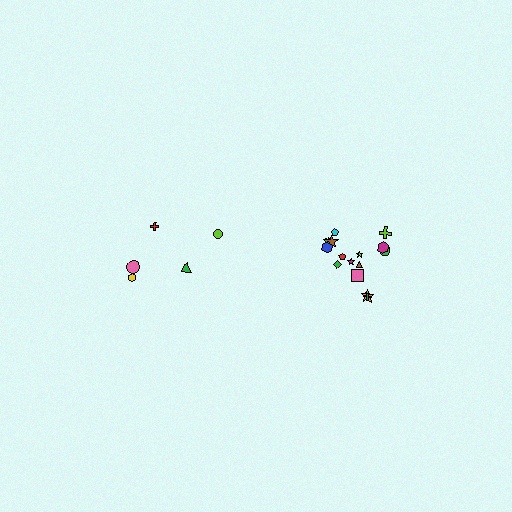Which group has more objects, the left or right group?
The right group.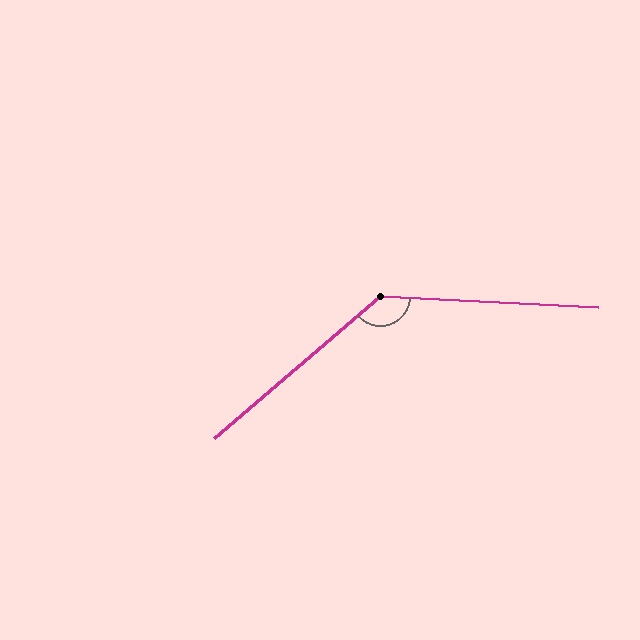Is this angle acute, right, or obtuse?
It is obtuse.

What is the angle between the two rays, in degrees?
Approximately 136 degrees.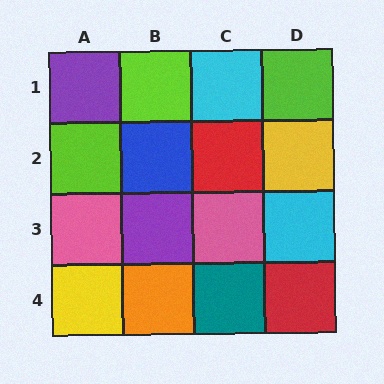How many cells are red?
2 cells are red.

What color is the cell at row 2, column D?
Yellow.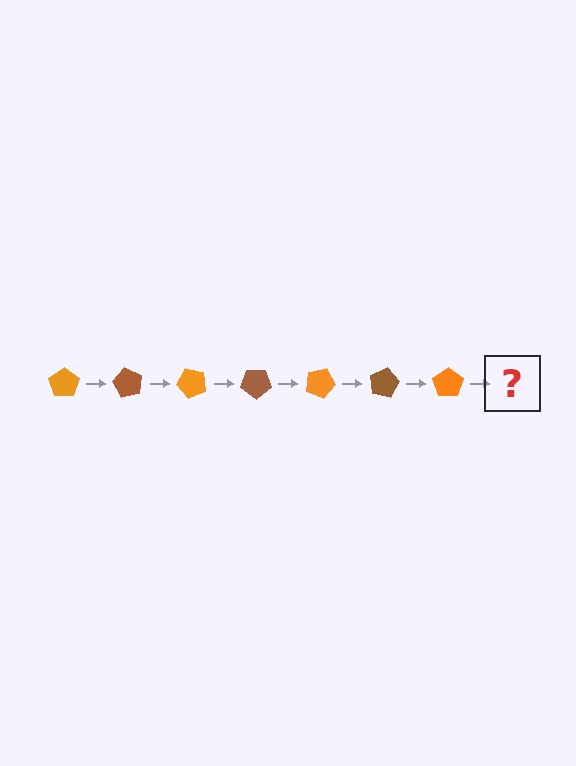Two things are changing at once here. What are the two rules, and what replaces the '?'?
The two rules are that it rotates 60 degrees each step and the color cycles through orange and brown. The '?' should be a brown pentagon, rotated 420 degrees from the start.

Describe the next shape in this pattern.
It should be a brown pentagon, rotated 420 degrees from the start.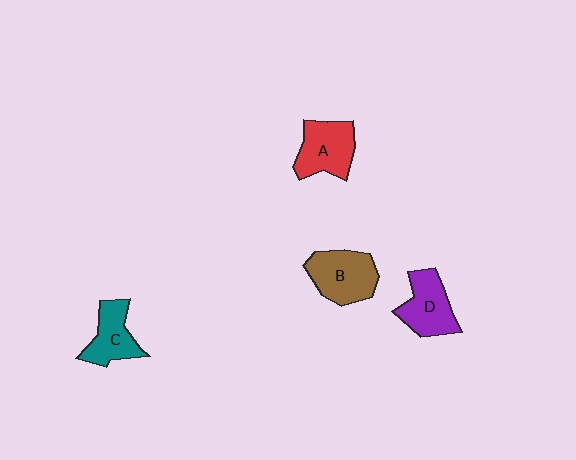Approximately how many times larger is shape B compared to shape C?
Approximately 1.3 times.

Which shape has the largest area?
Shape B (brown).